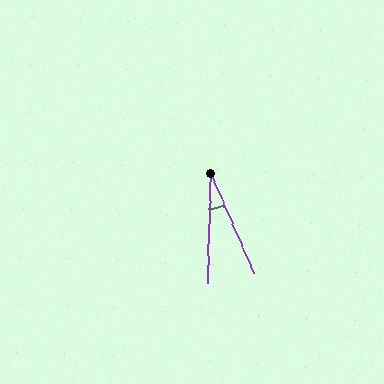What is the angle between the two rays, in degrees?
Approximately 25 degrees.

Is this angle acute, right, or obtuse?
It is acute.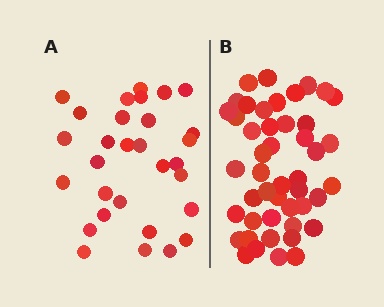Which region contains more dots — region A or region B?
Region B (the right region) has more dots.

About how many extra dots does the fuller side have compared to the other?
Region B has approximately 15 more dots than region A.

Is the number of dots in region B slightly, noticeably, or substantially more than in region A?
Region B has substantially more. The ratio is roughly 1.5 to 1.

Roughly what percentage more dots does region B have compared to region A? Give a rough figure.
About 55% more.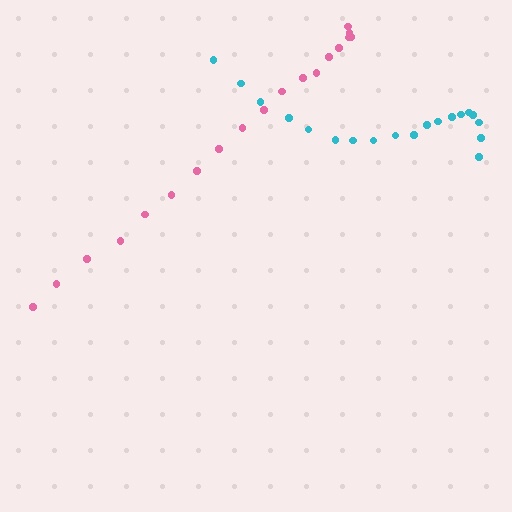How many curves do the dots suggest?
There are 2 distinct paths.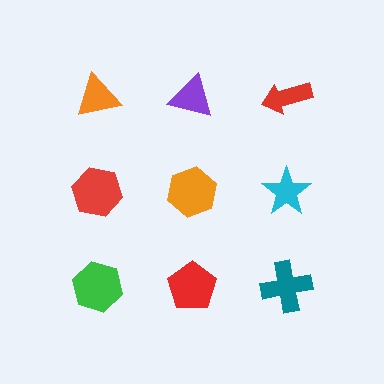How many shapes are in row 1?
3 shapes.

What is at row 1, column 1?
An orange triangle.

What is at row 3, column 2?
A red pentagon.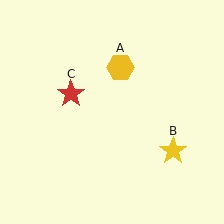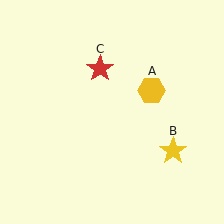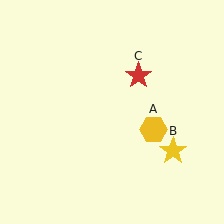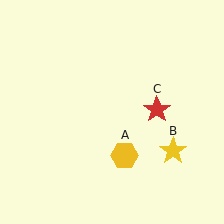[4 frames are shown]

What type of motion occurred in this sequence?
The yellow hexagon (object A), red star (object C) rotated clockwise around the center of the scene.